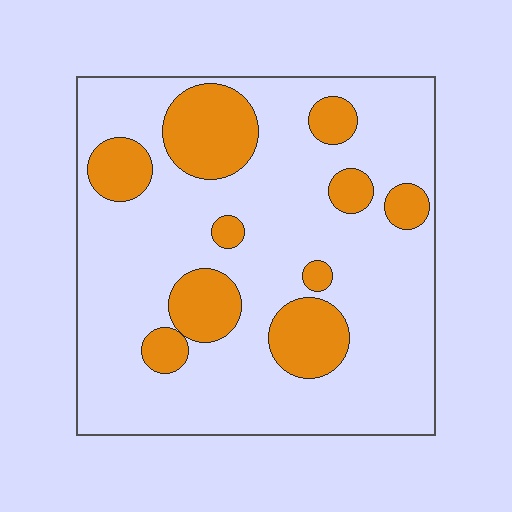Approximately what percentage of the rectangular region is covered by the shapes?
Approximately 20%.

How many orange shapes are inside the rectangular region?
10.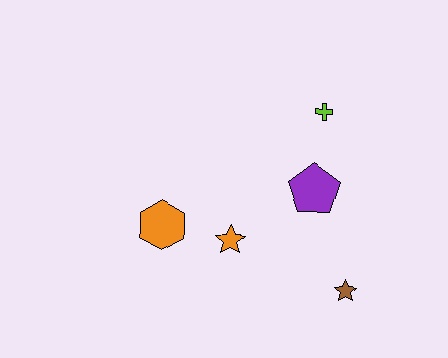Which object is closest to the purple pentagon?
The lime cross is closest to the purple pentagon.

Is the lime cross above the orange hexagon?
Yes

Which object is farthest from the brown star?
The orange hexagon is farthest from the brown star.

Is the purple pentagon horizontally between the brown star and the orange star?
Yes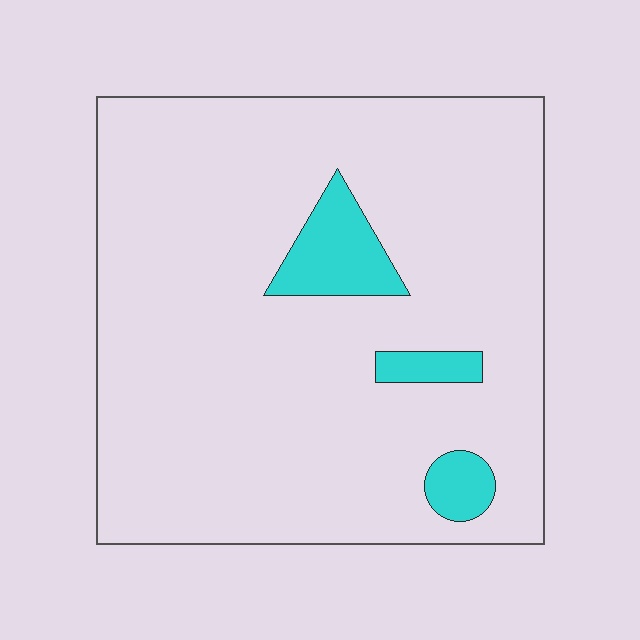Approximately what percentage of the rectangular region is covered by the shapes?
Approximately 10%.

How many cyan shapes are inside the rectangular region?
3.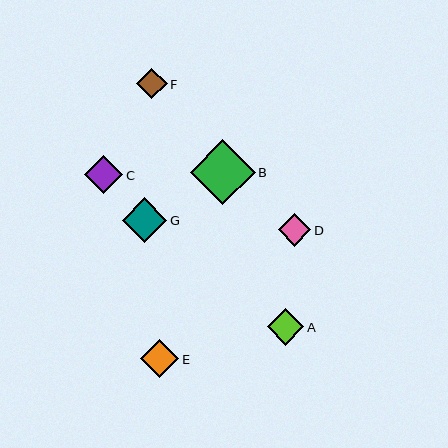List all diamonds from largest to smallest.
From largest to smallest: B, G, C, E, A, D, F.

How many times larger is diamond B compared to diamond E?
Diamond B is approximately 1.7 times the size of diamond E.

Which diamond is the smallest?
Diamond F is the smallest with a size of approximately 30 pixels.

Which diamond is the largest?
Diamond B is the largest with a size of approximately 65 pixels.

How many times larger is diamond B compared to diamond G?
Diamond B is approximately 1.4 times the size of diamond G.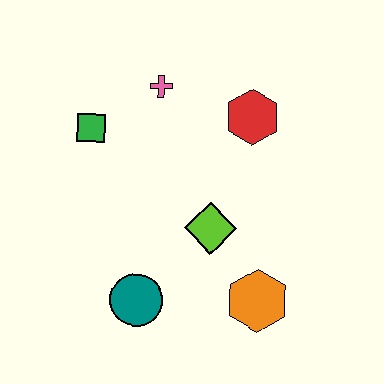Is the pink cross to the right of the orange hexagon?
No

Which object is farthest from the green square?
The orange hexagon is farthest from the green square.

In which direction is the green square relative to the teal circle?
The green square is above the teal circle.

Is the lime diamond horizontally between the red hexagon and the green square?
Yes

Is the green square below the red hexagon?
Yes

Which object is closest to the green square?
The pink cross is closest to the green square.